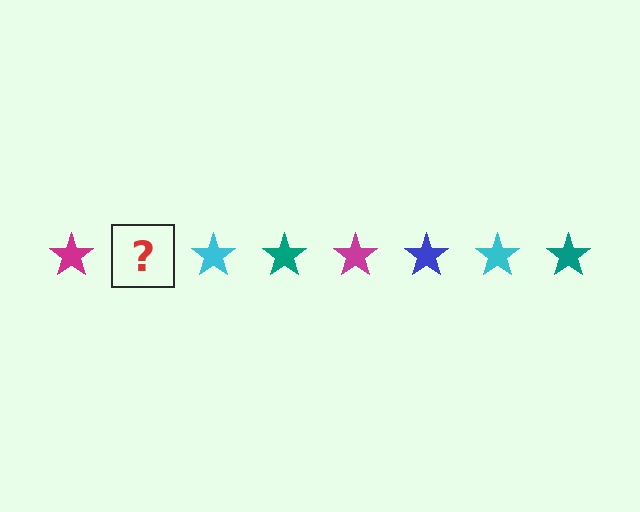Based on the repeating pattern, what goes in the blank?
The blank should be a blue star.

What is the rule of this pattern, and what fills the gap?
The rule is that the pattern cycles through magenta, blue, cyan, teal stars. The gap should be filled with a blue star.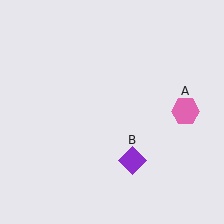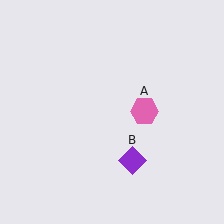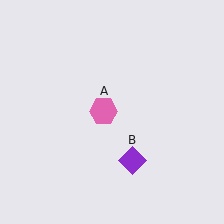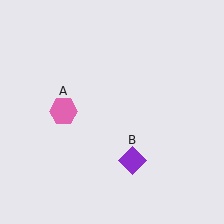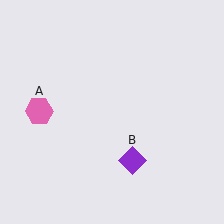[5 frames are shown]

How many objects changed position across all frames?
1 object changed position: pink hexagon (object A).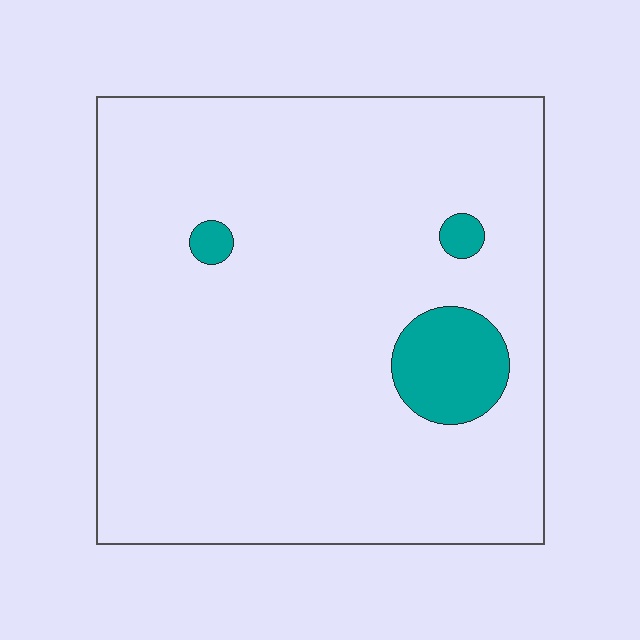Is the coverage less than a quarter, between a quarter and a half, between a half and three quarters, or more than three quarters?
Less than a quarter.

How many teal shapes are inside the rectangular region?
3.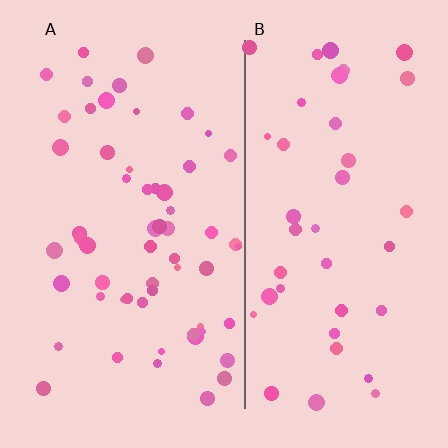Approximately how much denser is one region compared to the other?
Approximately 1.4× — region A over region B.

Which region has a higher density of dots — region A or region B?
A (the left).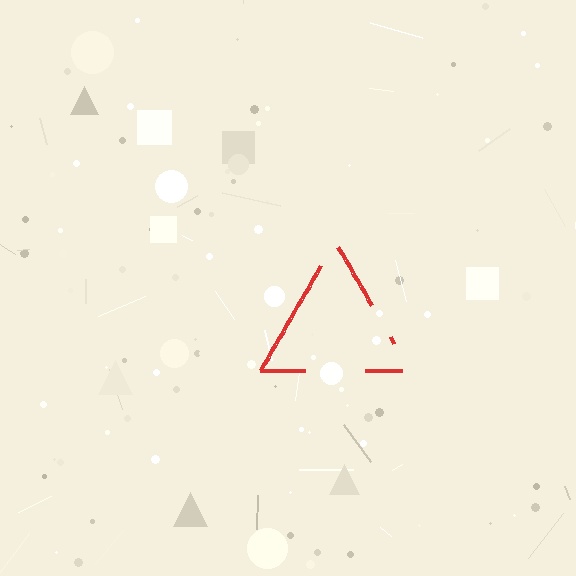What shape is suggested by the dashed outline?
The dashed outline suggests a triangle.